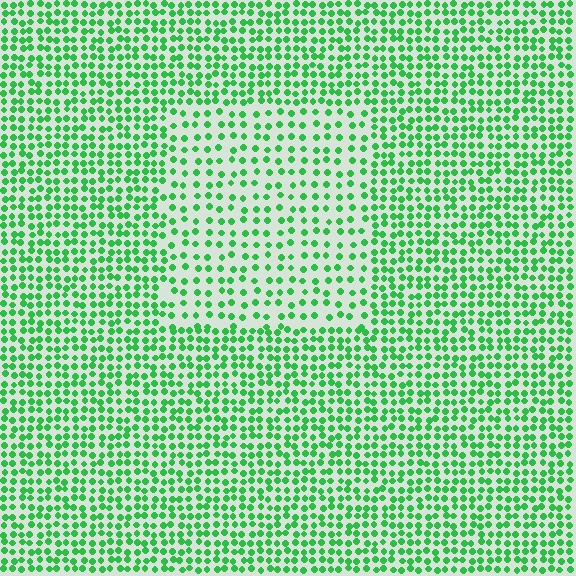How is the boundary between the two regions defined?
The boundary is defined by a change in element density (approximately 1.8x ratio). All elements are the same color, size, and shape.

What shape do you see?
I see a rectangle.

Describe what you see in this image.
The image contains small green elements arranged at two different densities. A rectangle-shaped region is visible where the elements are less densely packed than the surrounding area.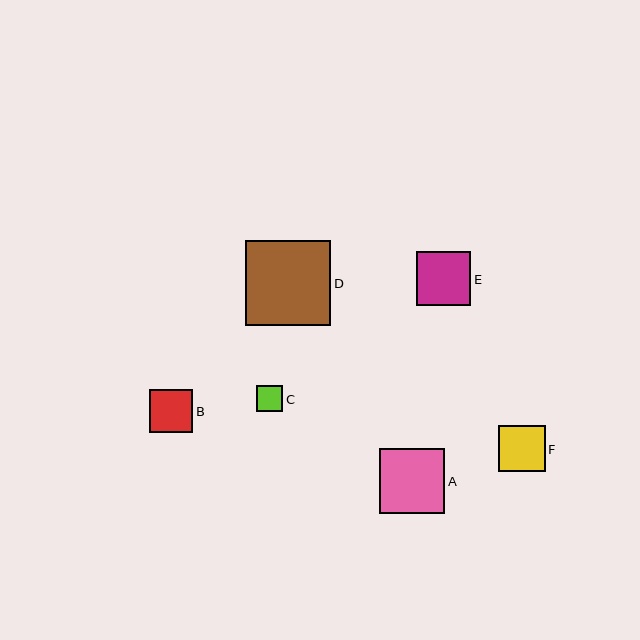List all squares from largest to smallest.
From largest to smallest: D, A, E, F, B, C.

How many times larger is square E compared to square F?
Square E is approximately 1.2 times the size of square F.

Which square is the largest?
Square D is the largest with a size of approximately 85 pixels.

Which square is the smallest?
Square C is the smallest with a size of approximately 26 pixels.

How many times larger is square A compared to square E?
Square A is approximately 1.2 times the size of square E.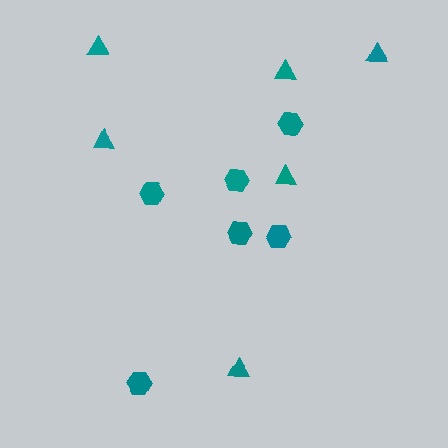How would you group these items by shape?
There are 2 groups: one group of hexagons (6) and one group of triangles (6).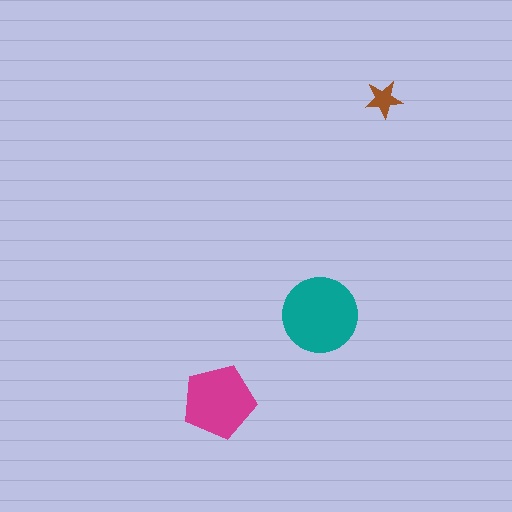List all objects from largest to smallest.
The teal circle, the magenta pentagon, the brown star.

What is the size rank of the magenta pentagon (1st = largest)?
2nd.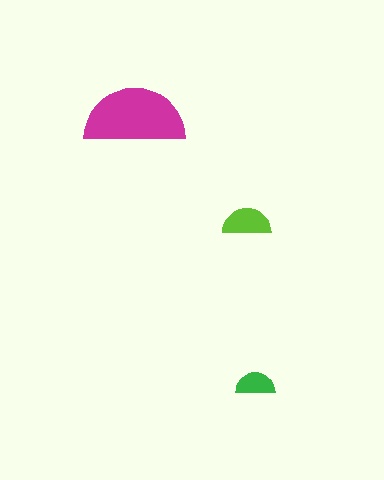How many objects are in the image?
There are 3 objects in the image.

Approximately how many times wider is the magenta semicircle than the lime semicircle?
About 2 times wider.